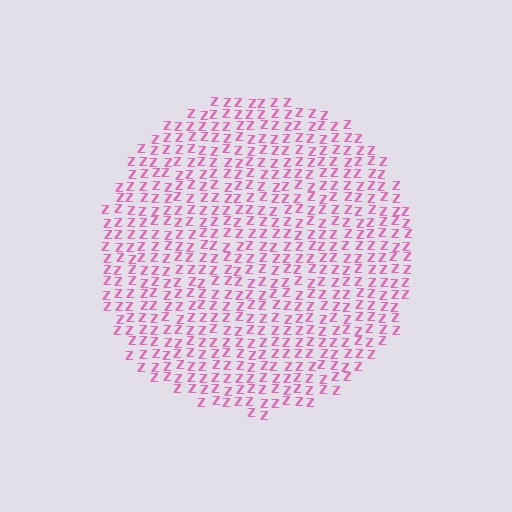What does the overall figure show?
The overall figure shows a circle.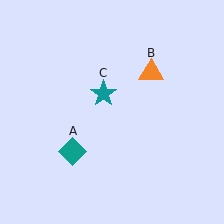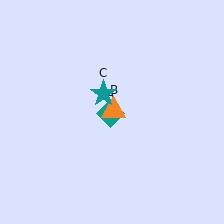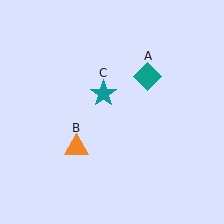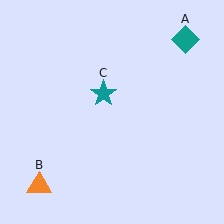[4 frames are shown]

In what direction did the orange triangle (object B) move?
The orange triangle (object B) moved down and to the left.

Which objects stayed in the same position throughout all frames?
Teal star (object C) remained stationary.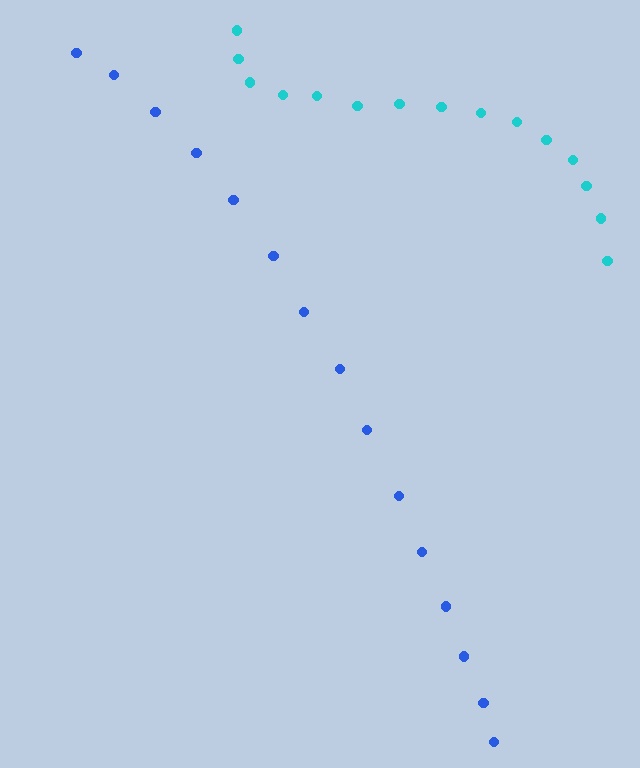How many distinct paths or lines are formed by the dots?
There are 2 distinct paths.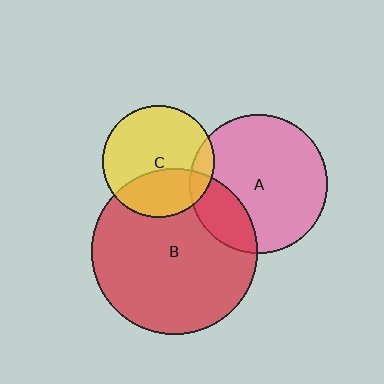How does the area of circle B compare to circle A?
Approximately 1.4 times.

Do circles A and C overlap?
Yes.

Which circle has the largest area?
Circle B (red).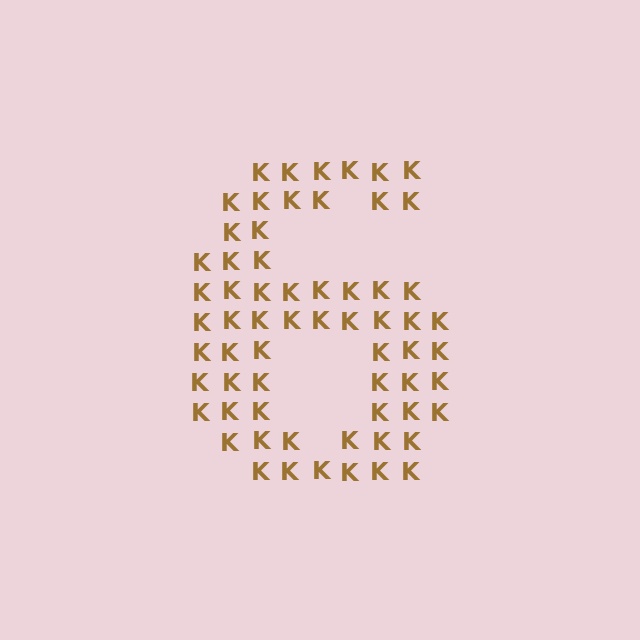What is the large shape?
The large shape is the digit 6.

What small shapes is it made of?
It is made of small letter K's.